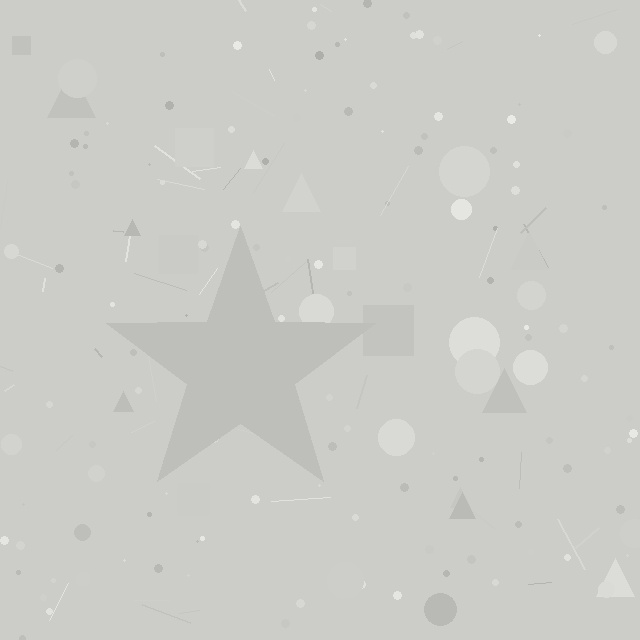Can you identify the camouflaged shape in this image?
The camouflaged shape is a star.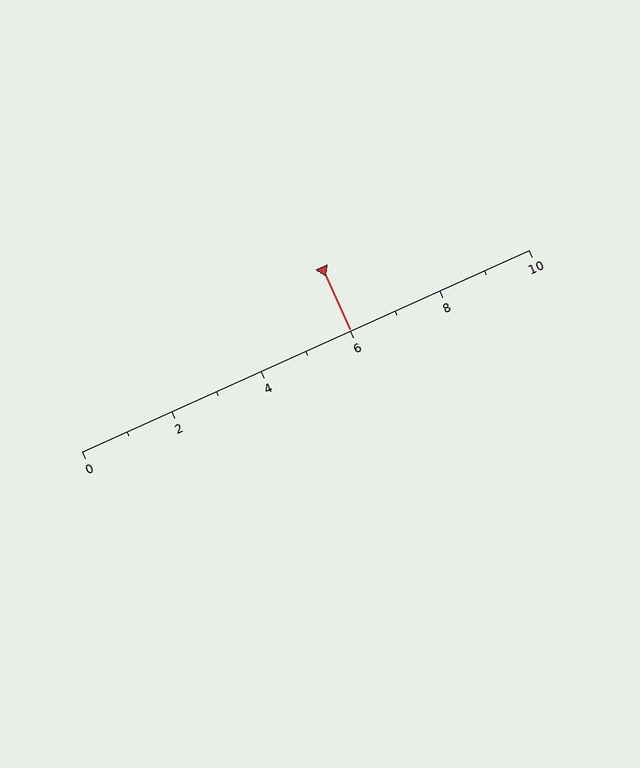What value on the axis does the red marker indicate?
The marker indicates approximately 6.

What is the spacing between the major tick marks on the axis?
The major ticks are spaced 2 apart.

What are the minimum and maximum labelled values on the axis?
The axis runs from 0 to 10.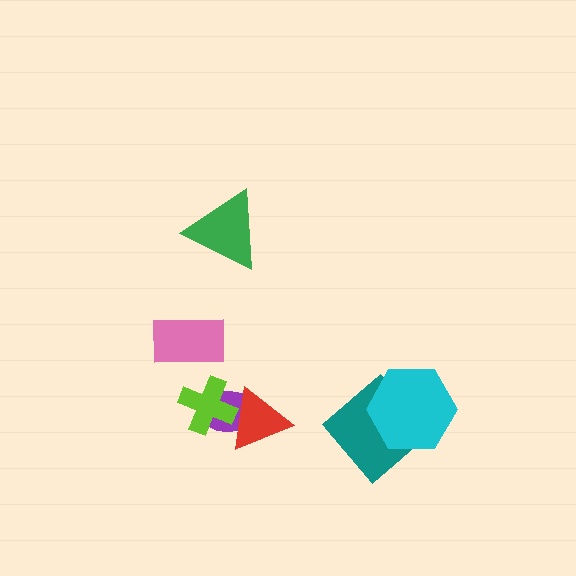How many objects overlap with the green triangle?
0 objects overlap with the green triangle.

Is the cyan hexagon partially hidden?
No, no other shape covers it.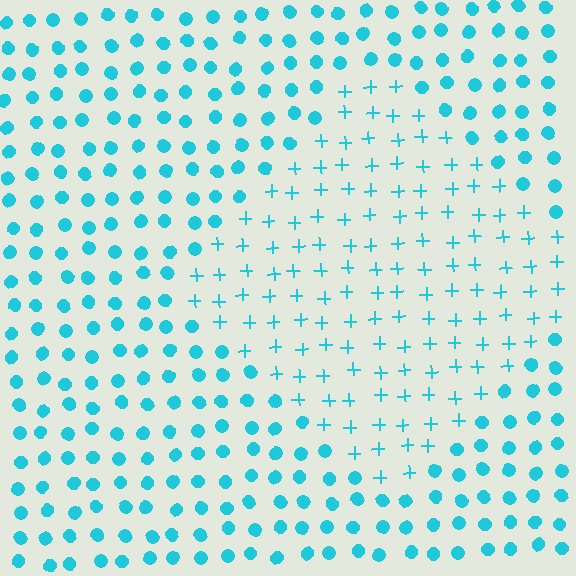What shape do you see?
I see a diamond.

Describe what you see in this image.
The image is filled with small cyan elements arranged in a uniform grid. A diamond-shaped region contains plus signs, while the surrounding area contains circles. The boundary is defined purely by the change in element shape.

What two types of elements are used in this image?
The image uses plus signs inside the diamond region and circles outside it.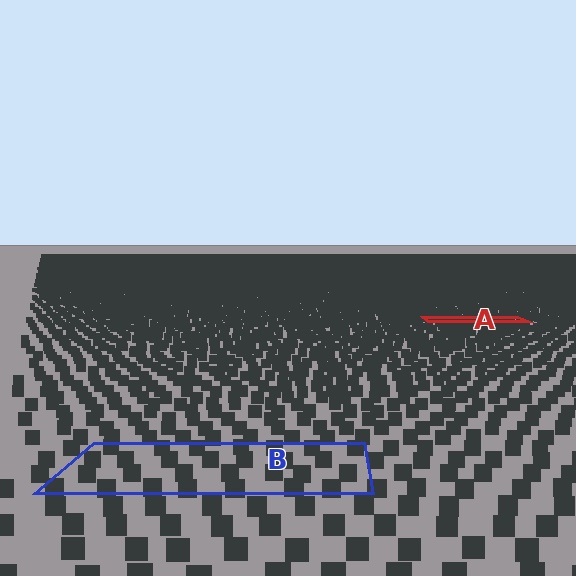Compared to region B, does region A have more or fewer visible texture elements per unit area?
Region A has more texture elements per unit area — they are packed more densely because it is farther away.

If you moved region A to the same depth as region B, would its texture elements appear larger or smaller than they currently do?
They would appear larger. At a closer depth, the same texture elements are projected at a bigger on-screen size.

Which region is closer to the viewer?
Region B is closer. The texture elements there are larger and more spread out.